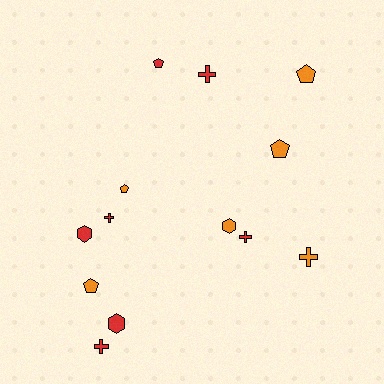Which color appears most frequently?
Red, with 7 objects.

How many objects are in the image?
There are 13 objects.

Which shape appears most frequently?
Cross, with 5 objects.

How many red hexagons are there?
There are 2 red hexagons.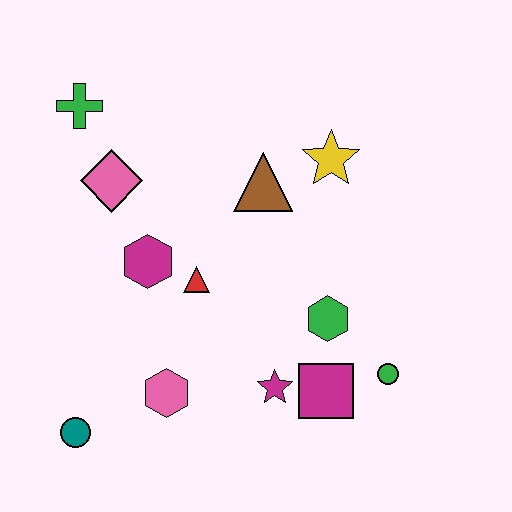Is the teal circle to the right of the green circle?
No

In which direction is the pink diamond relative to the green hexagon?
The pink diamond is to the left of the green hexagon.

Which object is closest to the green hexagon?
The magenta square is closest to the green hexagon.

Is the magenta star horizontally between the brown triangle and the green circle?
Yes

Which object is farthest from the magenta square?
The green cross is farthest from the magenta square.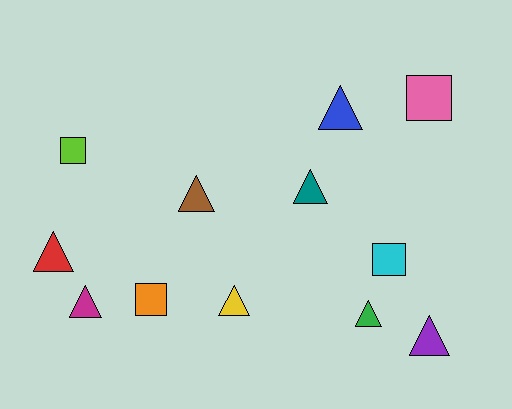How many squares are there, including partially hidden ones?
There are 4 squares.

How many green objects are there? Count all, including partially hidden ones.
There is 1 green object.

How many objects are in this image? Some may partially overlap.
There are 12 objects.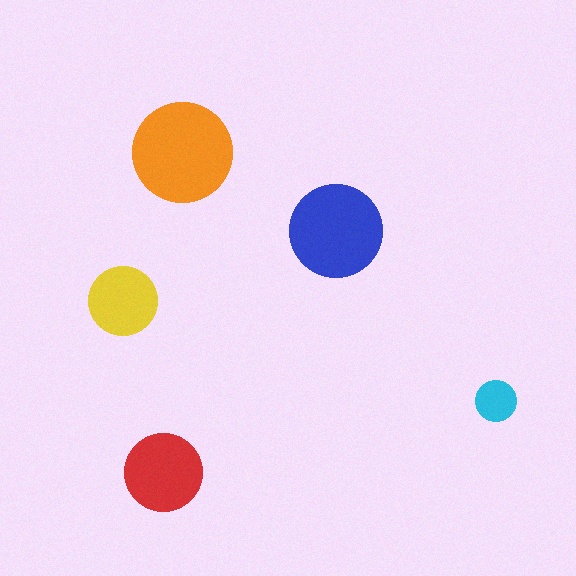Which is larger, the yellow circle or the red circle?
The red one.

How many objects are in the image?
There are 5 objects in the image.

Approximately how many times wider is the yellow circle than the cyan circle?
About 1.5 times wider.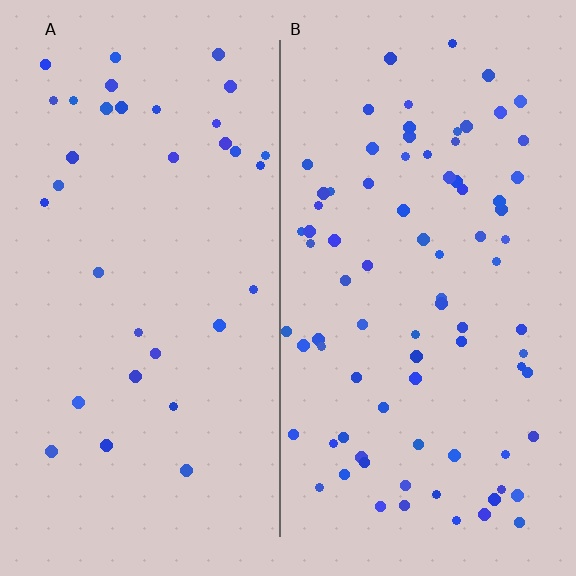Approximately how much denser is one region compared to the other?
Approximately 2.4× — region B over region A.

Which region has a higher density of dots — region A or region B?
B (the right).